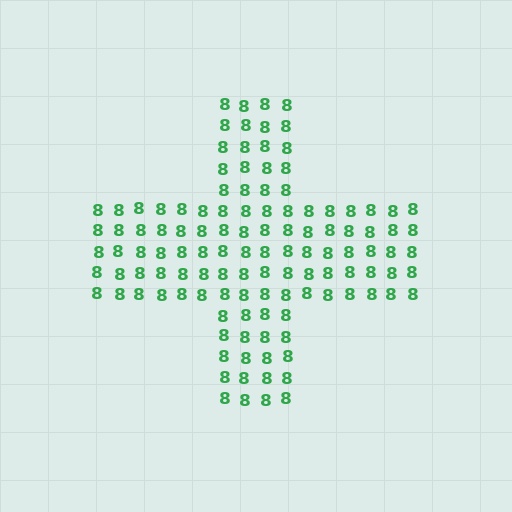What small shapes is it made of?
It is made of small digit 8's.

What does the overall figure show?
The overall figure shows a cross.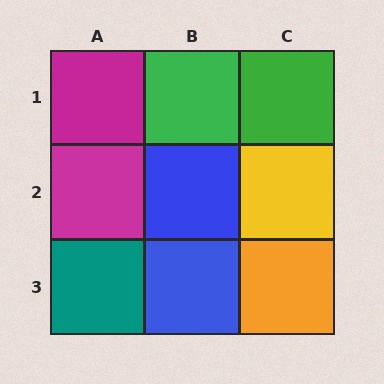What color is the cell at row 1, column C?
Green.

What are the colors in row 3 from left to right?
Teal, blue, orange.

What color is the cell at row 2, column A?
Magenta.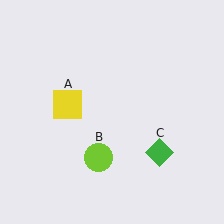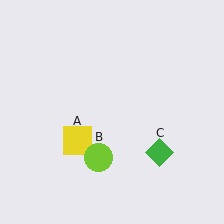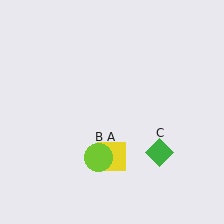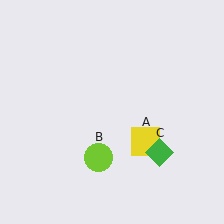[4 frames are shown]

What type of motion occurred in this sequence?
The yellow square (object A) rotated counterclockwise around the center of the scene.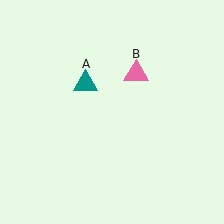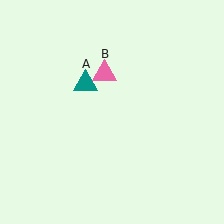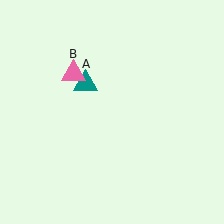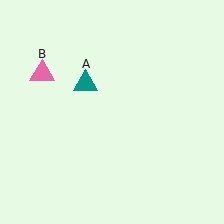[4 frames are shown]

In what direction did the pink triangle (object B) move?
The pink triangle (object B) moved left.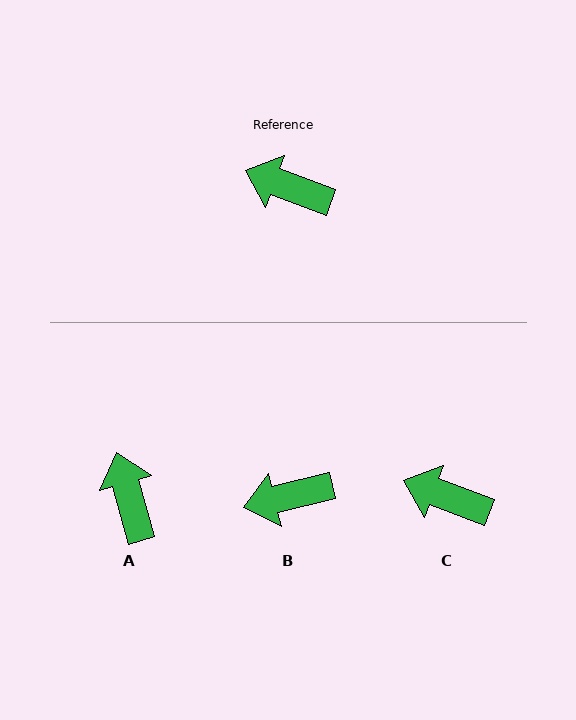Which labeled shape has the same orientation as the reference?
C.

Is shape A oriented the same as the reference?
No, it is off by about 54 degrees.